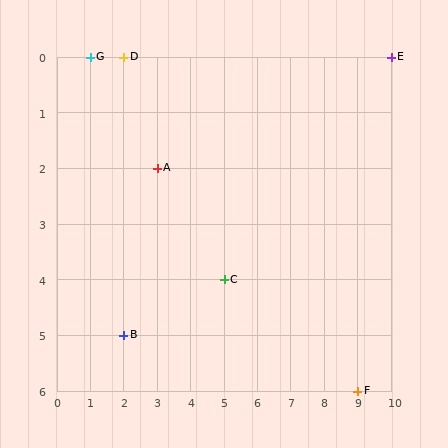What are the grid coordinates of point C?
Point C is at grid coordinates (5, 4).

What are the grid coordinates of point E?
Point E is at grid coordinates (10, 0).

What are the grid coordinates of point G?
Point G is at grid coordinates (1, 0).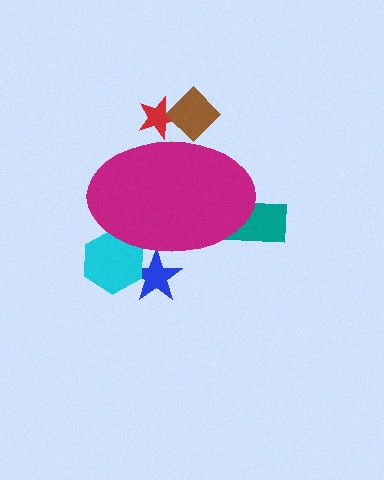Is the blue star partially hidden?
Yes, the blue star is partially hidden behind the magenta ellipse.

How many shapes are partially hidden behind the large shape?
5 shapes are partially hidden.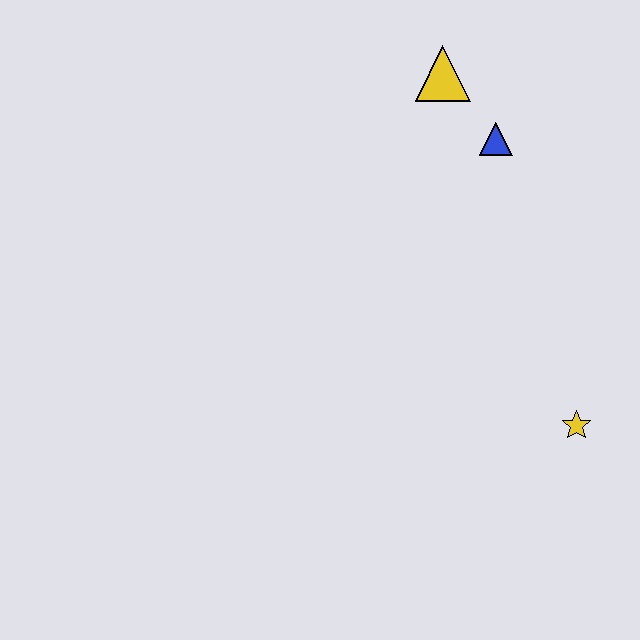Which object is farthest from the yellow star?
The yellow triangle is farthest from the yellow star.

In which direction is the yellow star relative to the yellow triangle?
The yellow star is below the yellow triangle.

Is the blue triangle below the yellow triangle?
Yes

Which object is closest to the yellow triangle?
The blue triangle is closest to the yellow triangle.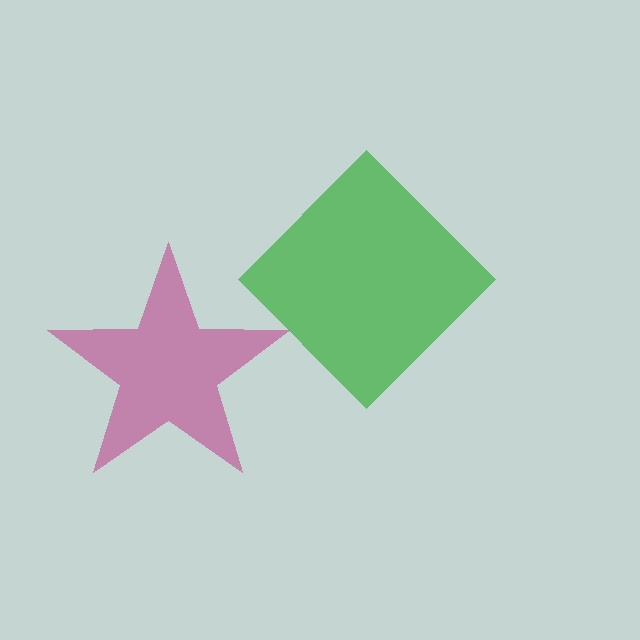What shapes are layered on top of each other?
The layered shapes are: a magenta star, a green diamond.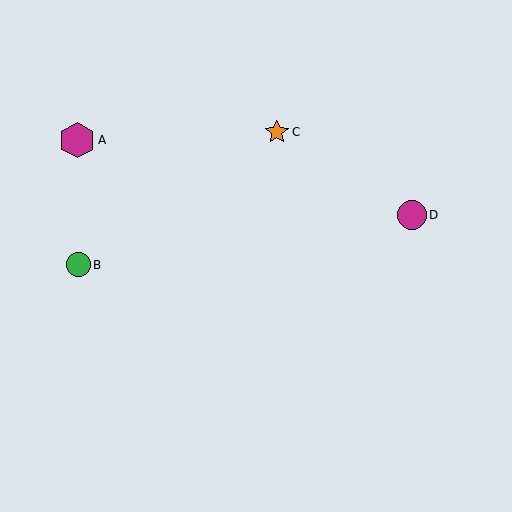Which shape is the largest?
The magenta hexagon (labeled A) is the largest.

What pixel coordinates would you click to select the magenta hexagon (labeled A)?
Click at (77, 140) to select the magenta hexagon A.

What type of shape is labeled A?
Shape A is a magenta hexagon.